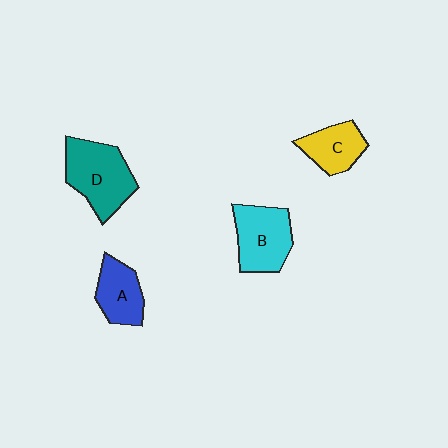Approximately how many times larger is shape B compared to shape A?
Approximately 1.3 times.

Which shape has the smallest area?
Shape C (yellow).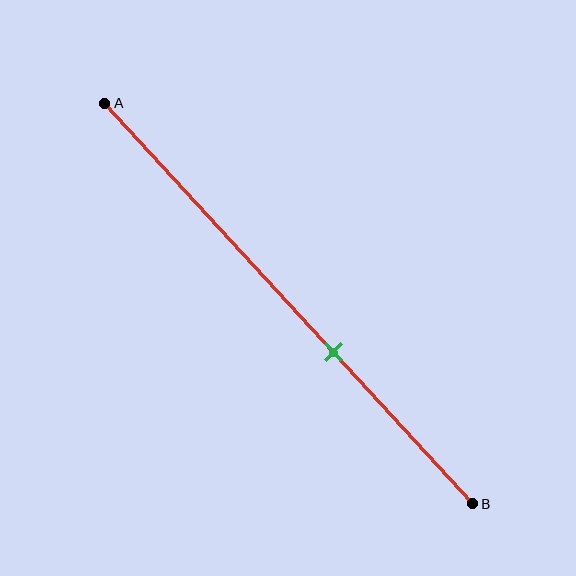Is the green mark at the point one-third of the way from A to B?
No, the mark is at about 60% from A, not at the 33% one-third point.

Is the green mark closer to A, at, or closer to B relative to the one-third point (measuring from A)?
The green mark is closer to point B than the one-third point of segment AB.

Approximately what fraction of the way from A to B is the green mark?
The green mark is approximately 60% of the way from A to B.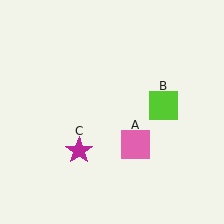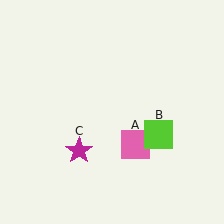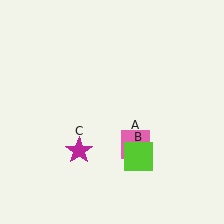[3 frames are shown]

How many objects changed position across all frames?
1 object changed position: lime square (object B).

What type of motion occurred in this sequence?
The lime square (object B) rotated clockwise around the center of the scene.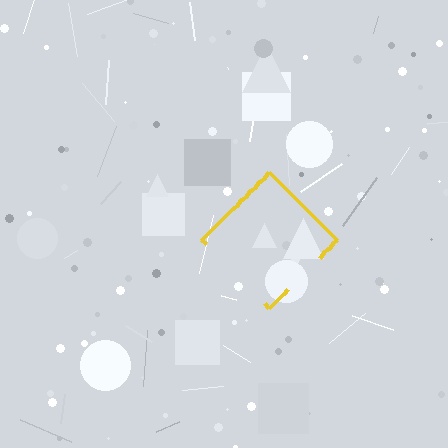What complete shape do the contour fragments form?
The contour fragments form a diamond.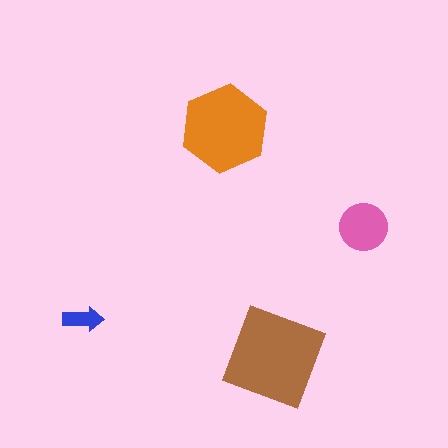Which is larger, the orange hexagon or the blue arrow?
The orange hexagon.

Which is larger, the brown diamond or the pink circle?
The brown diamond.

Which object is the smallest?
The blue arrow.